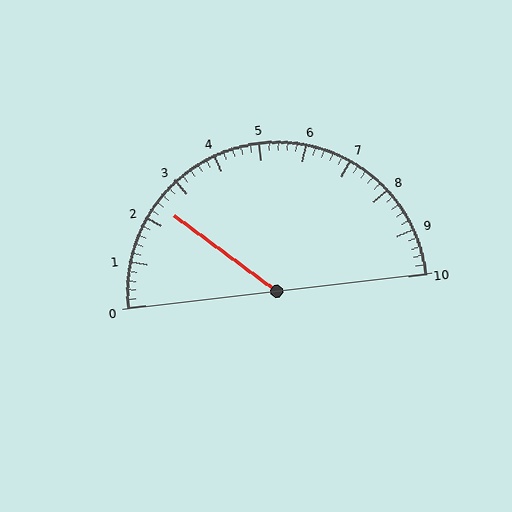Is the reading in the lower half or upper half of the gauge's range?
The reading is in the lower half of the range (0 to 10).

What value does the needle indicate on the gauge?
The needle indicates approximately 2.4.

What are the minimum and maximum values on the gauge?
The gauge ranges from 0 to 10.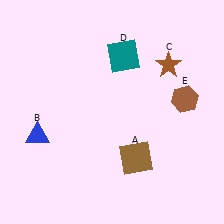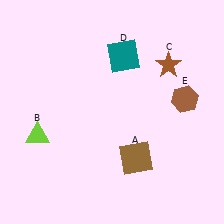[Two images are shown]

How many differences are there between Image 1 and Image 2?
There is 1 difference between the two images.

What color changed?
The triangle (B) changed from blue in Image 1 to lime in Image 2.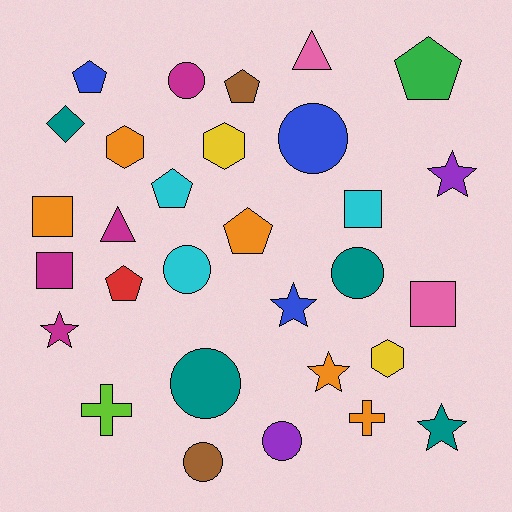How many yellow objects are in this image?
There are 2 yellow objects.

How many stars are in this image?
There are 5 stars.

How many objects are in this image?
There are 30 objects.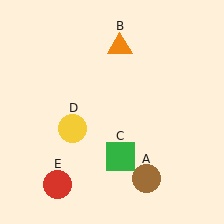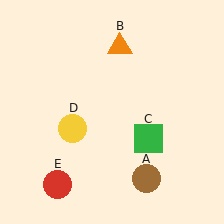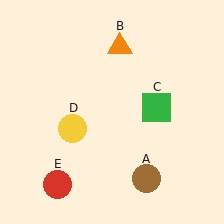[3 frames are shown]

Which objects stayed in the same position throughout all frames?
Brown circle (object A) and orange triangle (object B) and yellow circle (object D) and red circle (object E) remained stationary.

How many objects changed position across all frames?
1 object changed position: green square (object C).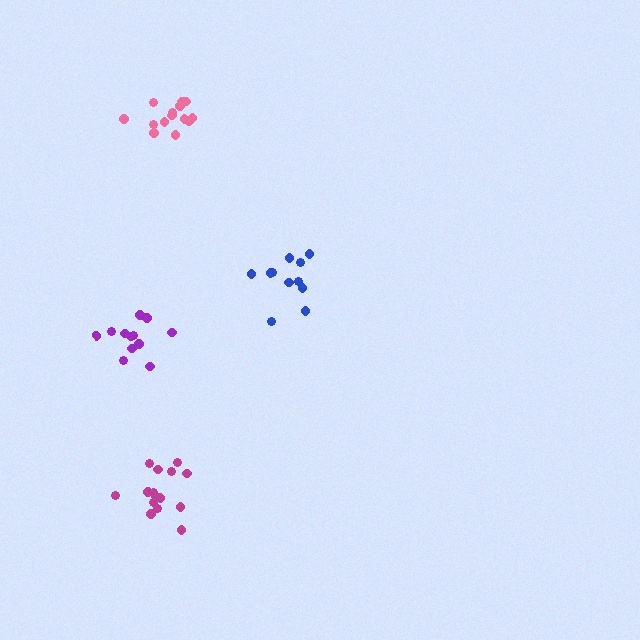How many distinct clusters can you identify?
There are 4 distinct clusters.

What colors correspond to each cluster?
The clusters are colored: purple, blue, pink, magenta.